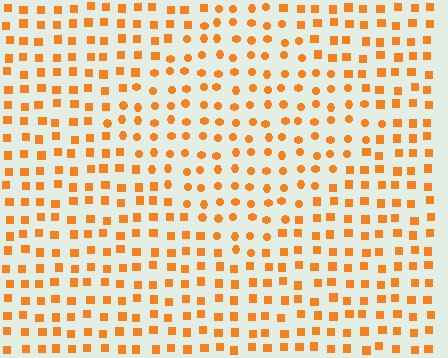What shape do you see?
I see a diamond.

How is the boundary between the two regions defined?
The boundary is defined by a change in element shape: circles inside vs. squares outside. All elements share the same color and spacing.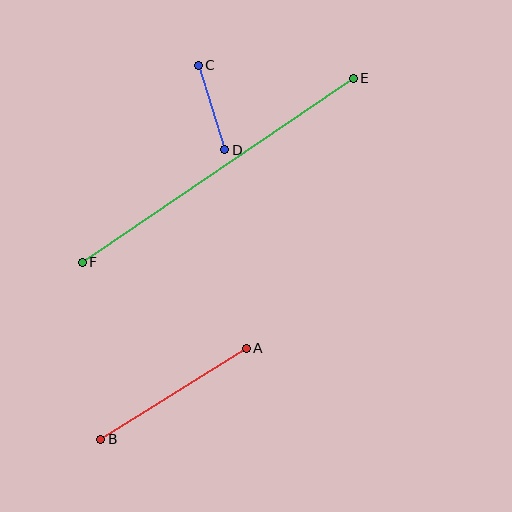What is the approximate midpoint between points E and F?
The midpoint is at approximately (218, 170) pixels.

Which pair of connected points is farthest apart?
Points E and F are farthest apart.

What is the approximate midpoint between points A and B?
The midpoint is at approximately (174, 394) pixels.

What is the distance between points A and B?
The distance is approximately 171 pixels.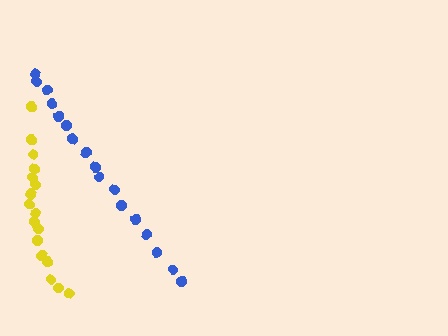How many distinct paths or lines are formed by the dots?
There are 2 distinct paths.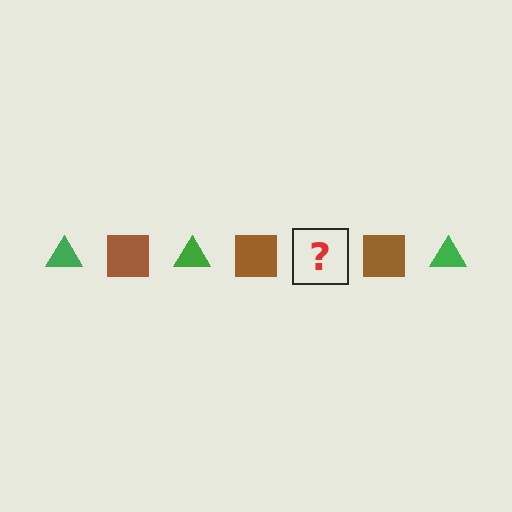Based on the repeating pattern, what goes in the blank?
The blank should be a green triangle.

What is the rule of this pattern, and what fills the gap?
The rule is that the pattern alternates between green triangle and brown square. The gap should be filled with a green triangle.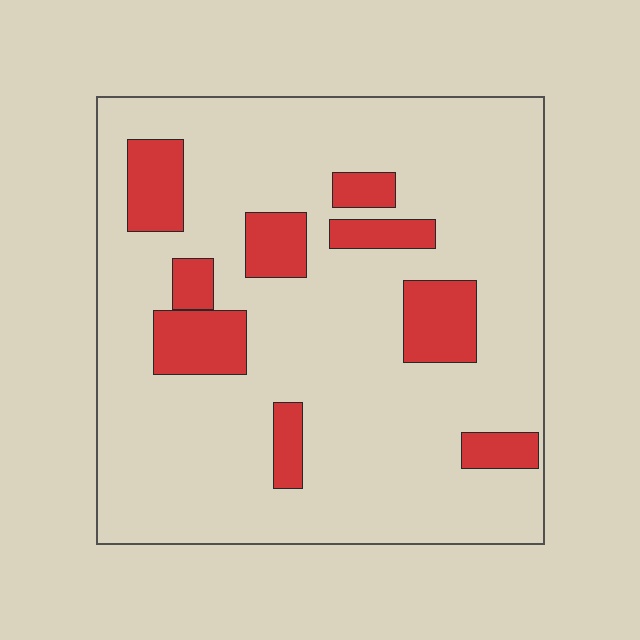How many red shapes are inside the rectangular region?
9.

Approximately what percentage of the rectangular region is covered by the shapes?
Approximately 15%.